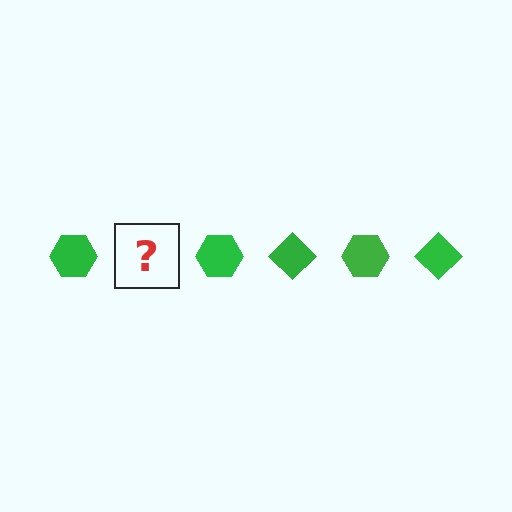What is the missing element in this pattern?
The missing element is a green diamond.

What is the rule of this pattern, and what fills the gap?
The rule is that the pattern cycles through hexagon, diamond shapes in green. The gap should be filled with a green diamond.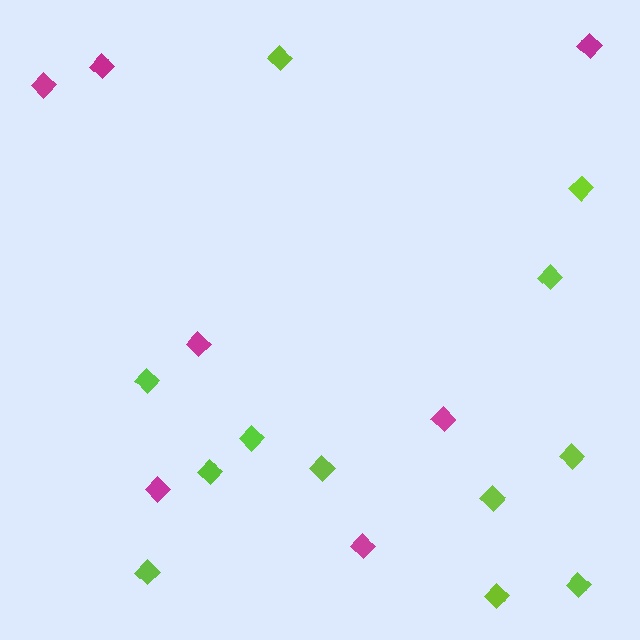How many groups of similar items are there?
There are 2 groups: one group of magenta diamonds (7) and one group of lime diamonds (12).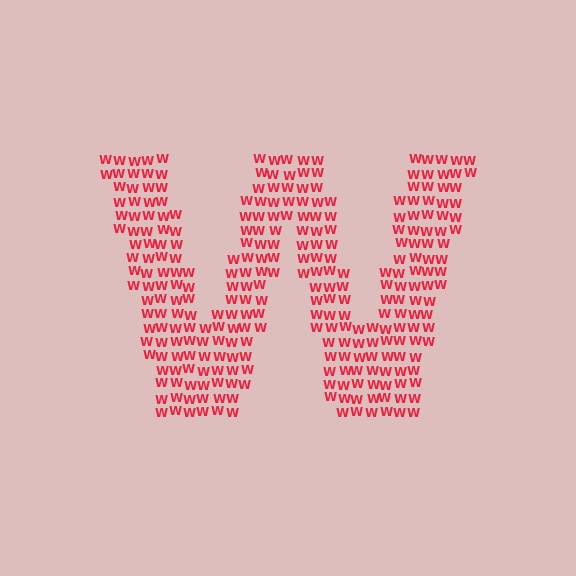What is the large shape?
The large shape is the letter W.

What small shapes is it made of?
It is made of small letter W's.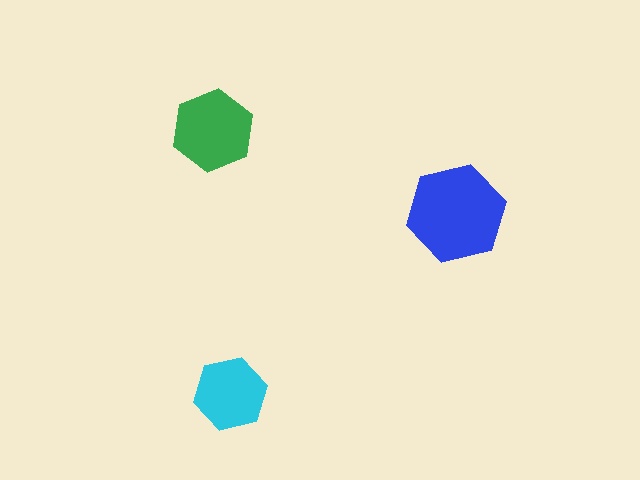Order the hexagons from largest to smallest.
the blue one, the green one, the cyan one.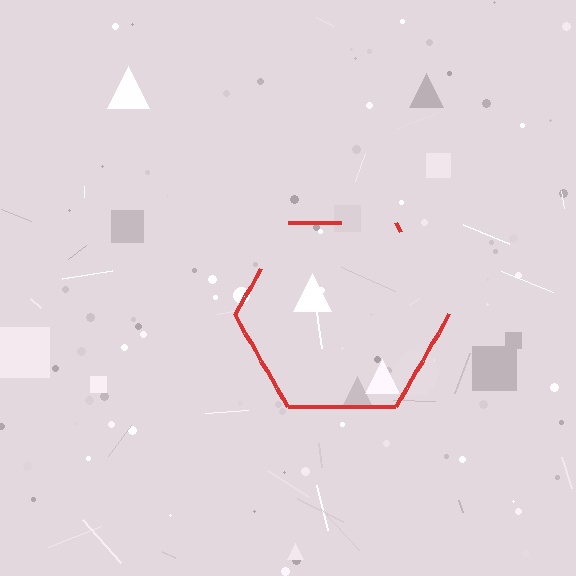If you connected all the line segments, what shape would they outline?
They would outline a hexagon.